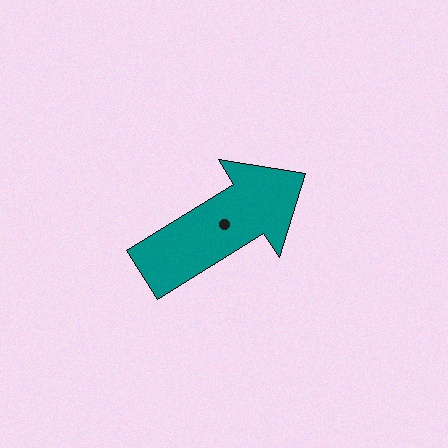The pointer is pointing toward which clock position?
Roughly 2 o'clock.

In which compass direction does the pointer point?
Northeast.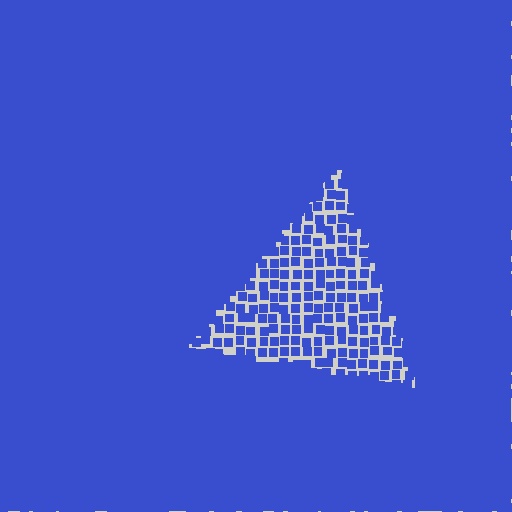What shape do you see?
I see a triangle.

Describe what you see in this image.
The image contains small blue elements arranged at two different densities. A triangle-shaped region is visible where the elements are less densely packed than the surrounding area.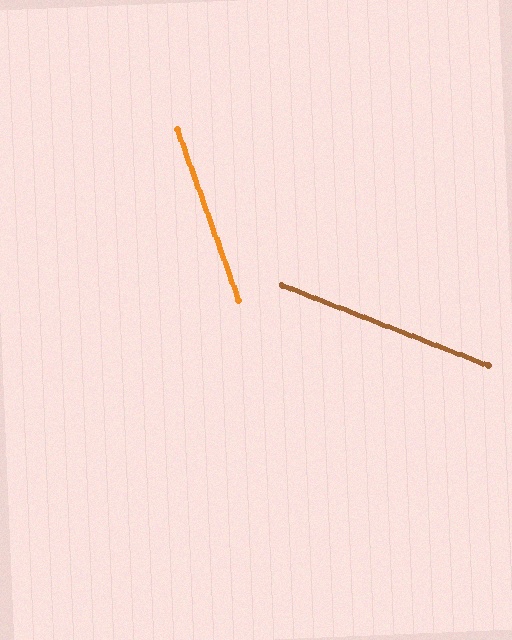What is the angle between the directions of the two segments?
Approximately 49 degrees.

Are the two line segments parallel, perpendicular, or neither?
Neither parallel nor perpendicular — they differ by about 49°.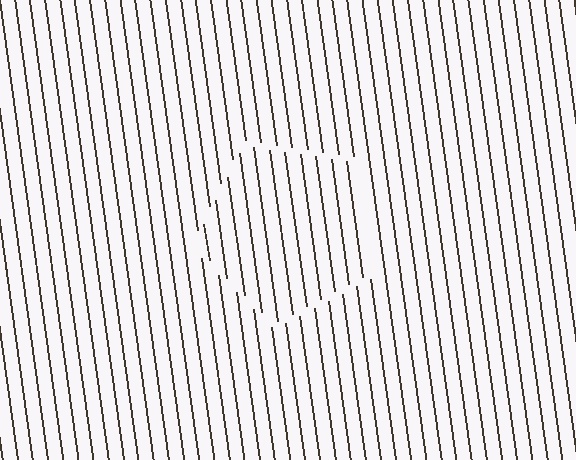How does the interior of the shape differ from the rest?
The interior of the shape contains the same grating, shifted by half a period — the contour is defined by the phase discontinuity where line-ends from the inner and outer gratings abut.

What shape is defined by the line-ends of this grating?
An illusory pentagon. The interior of the shape contains the same grating, shifted by half a period — the contour is defined by the phase discontinuity where line-ends from the inner and outer gratings abut.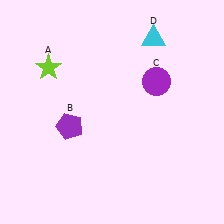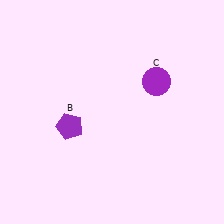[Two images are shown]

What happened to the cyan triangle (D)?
The cyan triangle (D) was removed in Image 2. It was in the top-right area of Image 1.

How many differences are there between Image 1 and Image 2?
There are 2 differences between the two images.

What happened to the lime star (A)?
The lime star (A) was removed in Image 2. It was in the top-left area of Image 1.